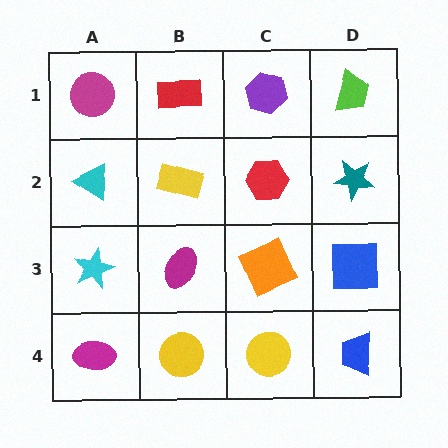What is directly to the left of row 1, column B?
A magenta circle.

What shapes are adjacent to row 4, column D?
A blue square (row 3, column D), a yellow circle (row 4, column C).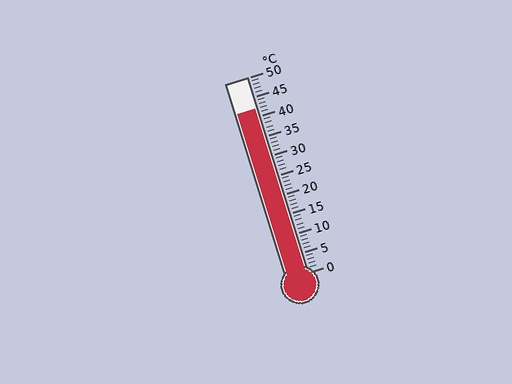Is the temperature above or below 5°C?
The temperature is above 5°C.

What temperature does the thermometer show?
The thermometer shows approximately 42°C.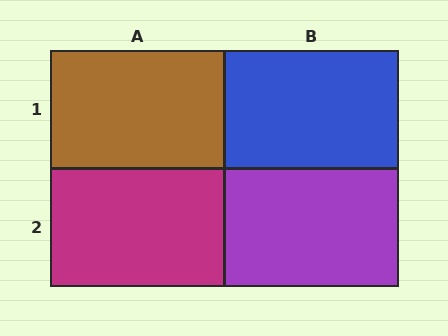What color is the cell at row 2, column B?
Purple.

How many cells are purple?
1 cell is purple.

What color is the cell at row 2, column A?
Magenta.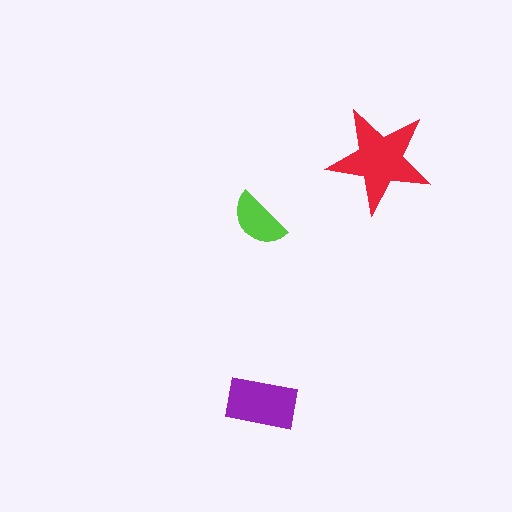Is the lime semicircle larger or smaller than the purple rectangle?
Smaller.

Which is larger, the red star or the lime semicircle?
The red star.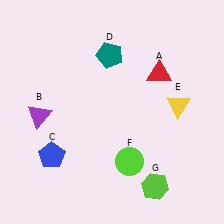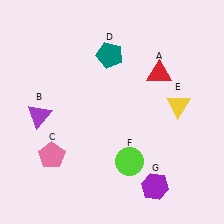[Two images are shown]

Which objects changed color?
C changed from blue to pink. G changed from lime to purple.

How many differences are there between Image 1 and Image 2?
There are 2 differences between the two images.